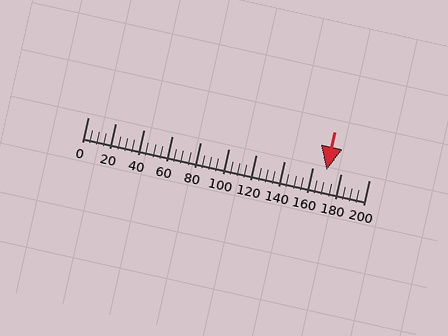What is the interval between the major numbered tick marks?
The major tick marks are spaced 20 units apart.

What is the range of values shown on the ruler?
The ruler shows values from 0 to 200.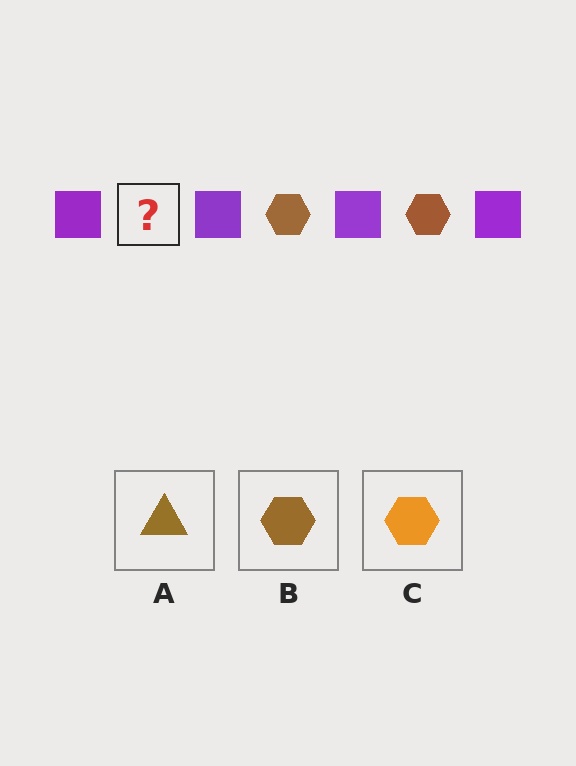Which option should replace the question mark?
Option B.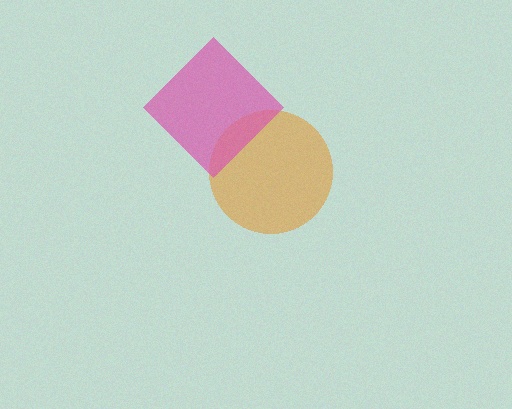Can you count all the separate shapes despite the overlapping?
Yes, there are 2 separate shapes.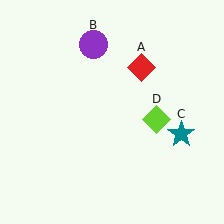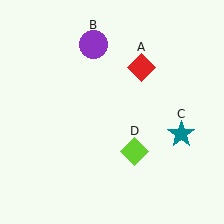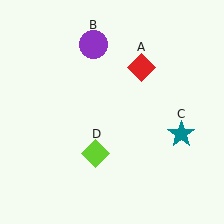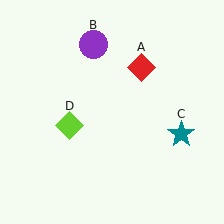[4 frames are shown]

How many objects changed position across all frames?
1 object changed position: lime diamond (object D).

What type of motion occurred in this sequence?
The lime diamond (object D) rotated clockwise around the center of the scene.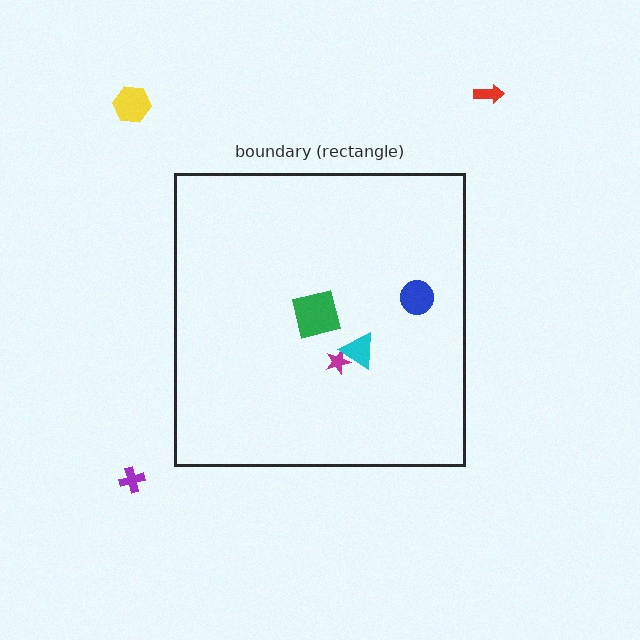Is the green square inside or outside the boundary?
Inside.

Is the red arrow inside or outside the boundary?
Outside.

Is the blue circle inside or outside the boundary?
Inside.